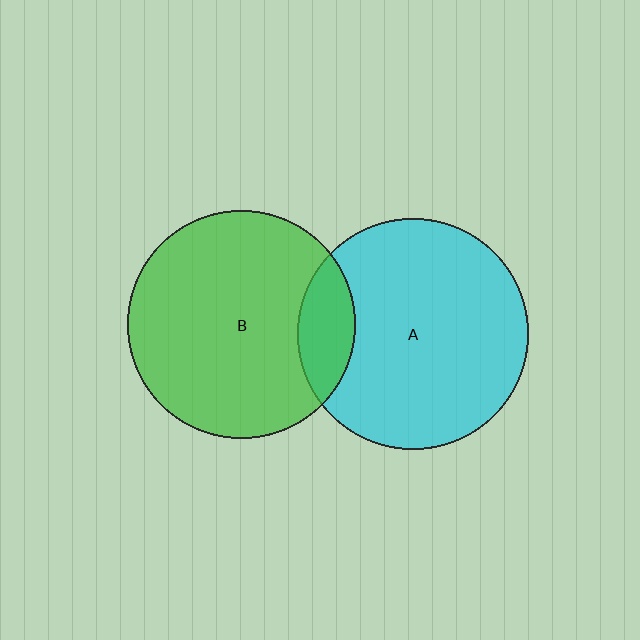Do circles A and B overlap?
Yes.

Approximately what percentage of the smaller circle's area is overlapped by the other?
Approximately 15%.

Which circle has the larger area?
Circle A (cyan).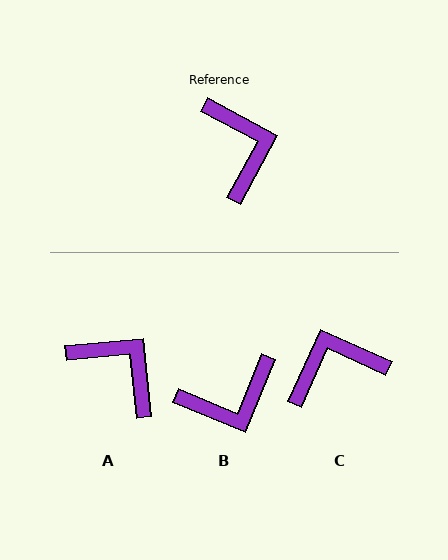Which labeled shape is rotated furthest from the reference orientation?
C, about 94 degrees away.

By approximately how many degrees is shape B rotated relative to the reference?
Approximately 84 degrees clockwise.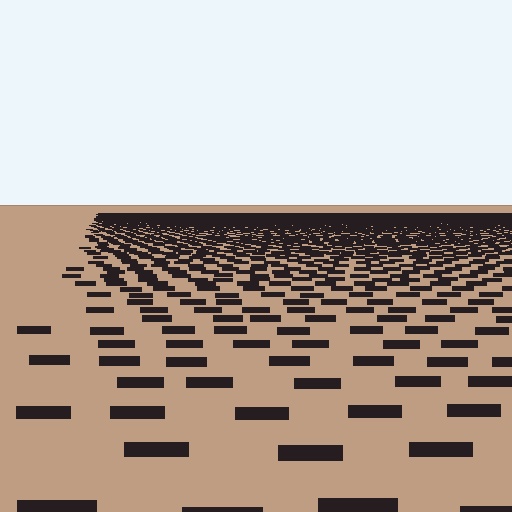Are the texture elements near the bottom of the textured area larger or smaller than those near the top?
Larger. Near the bottom, elements are closer to the viewer and appear at a bigger on-screen size.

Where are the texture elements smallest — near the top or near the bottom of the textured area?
Near the top.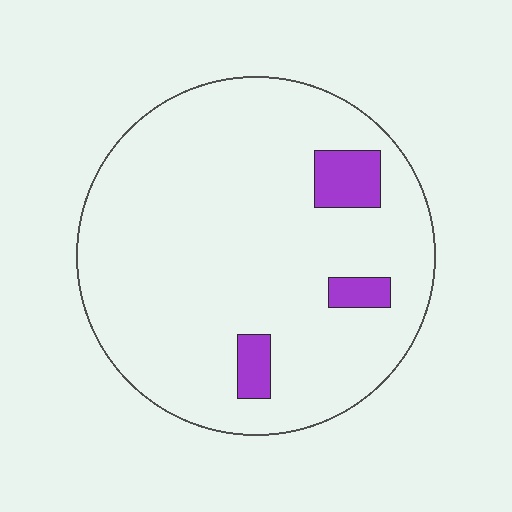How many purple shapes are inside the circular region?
3.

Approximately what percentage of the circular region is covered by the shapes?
Approximately 10%.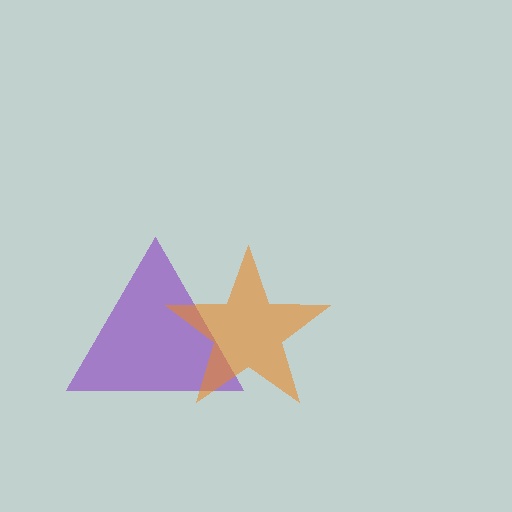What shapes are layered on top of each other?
The layered shapes are: a purple triangle, an orange star.